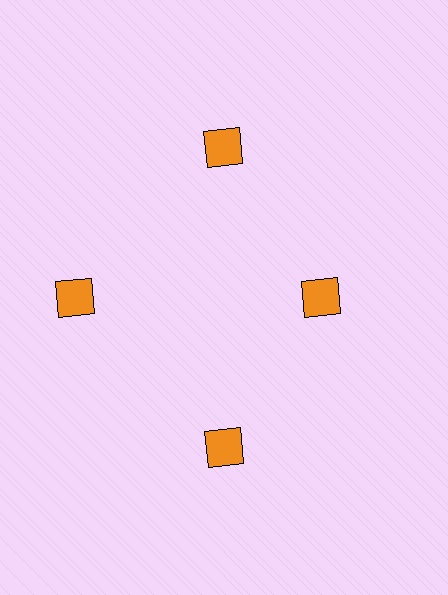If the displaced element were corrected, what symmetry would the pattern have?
It would have 4-fold rotational symmetry — the pattern would map onto itself every 90 degrees.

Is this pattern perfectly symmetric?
No. The 4 orange squares are arranged in a ring, but one element near the 3 o'clock position is pulled inward toward the center, breaking the 4-fold rotational symmetry.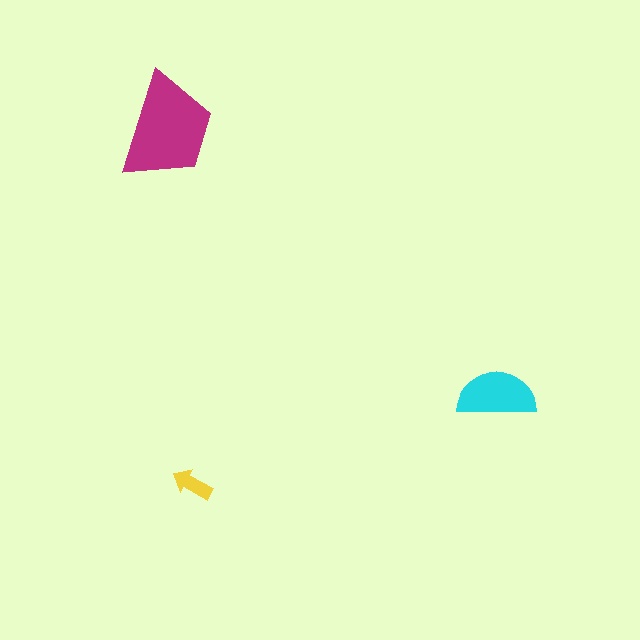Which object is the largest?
The magenta trapezoid.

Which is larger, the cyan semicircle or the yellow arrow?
The cyan semicircle.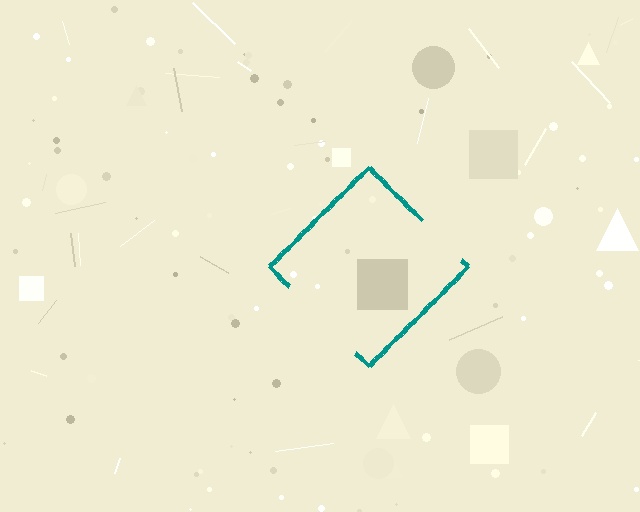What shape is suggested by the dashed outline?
The dashed outline suggests a diamond.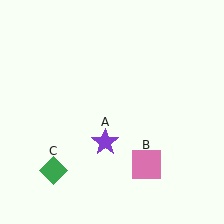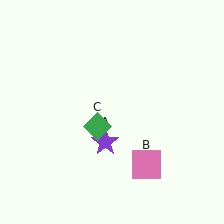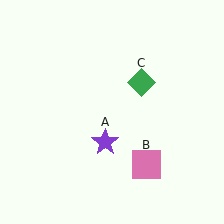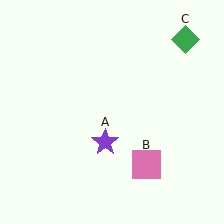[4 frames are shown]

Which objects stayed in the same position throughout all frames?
Purple star (object A) and pink square (object B) remained stationary.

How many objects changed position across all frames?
1 object changed position: green diamond (object C).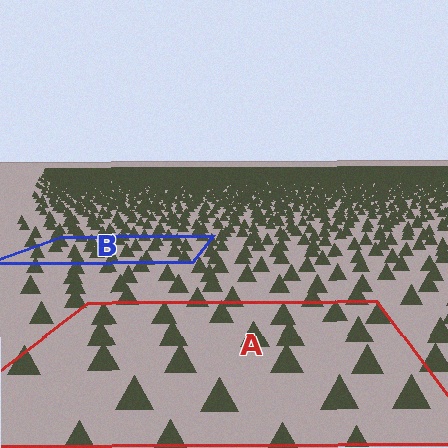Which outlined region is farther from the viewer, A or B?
Region B is farther from the viewer — the texture elements inside it appear smaller and more densely packed.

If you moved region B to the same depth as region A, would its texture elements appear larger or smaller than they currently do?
They would appear larger. At a closer depth, the same texture elements are projected at a bigger on-screen size.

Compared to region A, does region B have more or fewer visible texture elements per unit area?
Region B has more texture elements per unit area — they are packed more densely because it is farther away.